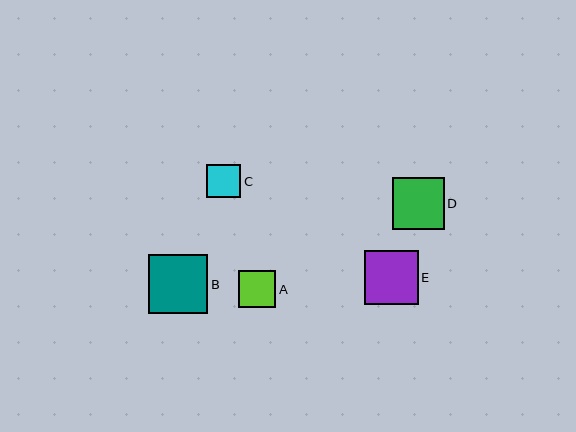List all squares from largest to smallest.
From largest to smallest: B, E, D, A, C.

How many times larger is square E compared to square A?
Square E is approximately 1.4 times the size of square A.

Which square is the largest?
Square B is the largest with a size of approximately 59 pixels.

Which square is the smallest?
Square C is the smallest with a size of approximately 34 pixels.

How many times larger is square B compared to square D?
Square B is approximately 1.1 times the size of square D.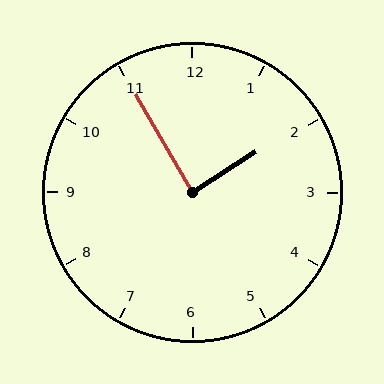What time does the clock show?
1:55.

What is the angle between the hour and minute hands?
Approximately 88 degrees.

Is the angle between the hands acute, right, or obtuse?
It is right.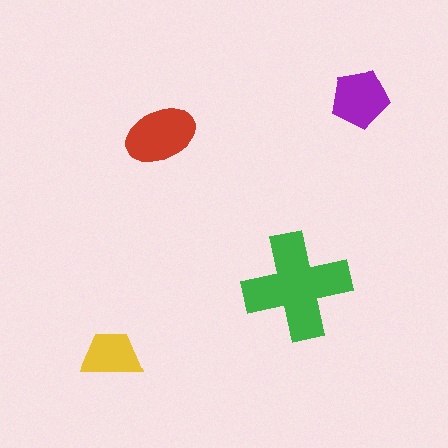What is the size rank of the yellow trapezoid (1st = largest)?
4th.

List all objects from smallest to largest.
The yellow trapezoid, the purple pentagon, the red ellipse, the green cross.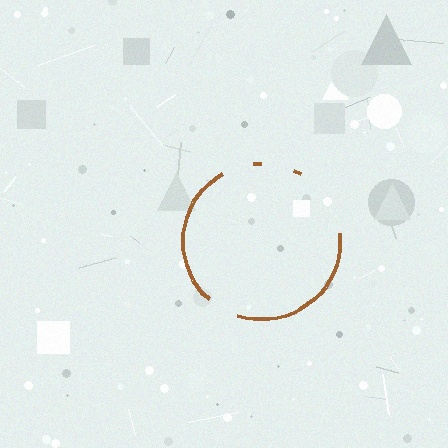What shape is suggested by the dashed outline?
The dashed outline suggests a circle.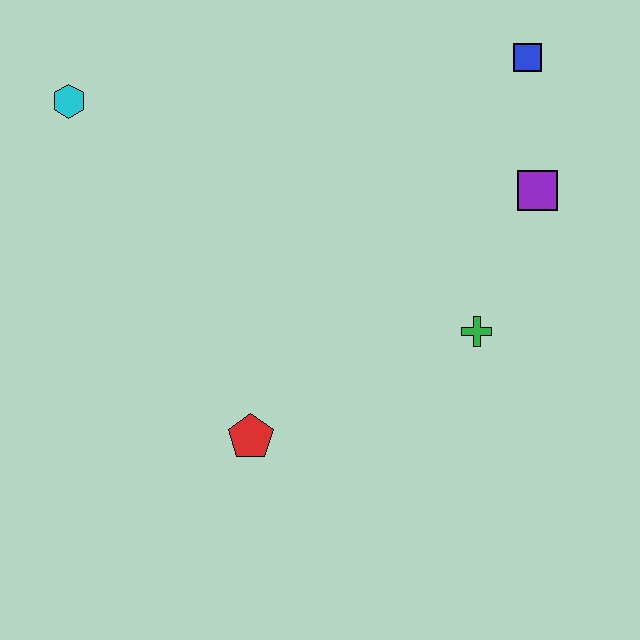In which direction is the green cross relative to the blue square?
The green cross is below the blue square.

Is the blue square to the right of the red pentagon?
Yes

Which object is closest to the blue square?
The purple square is closest to the blue square.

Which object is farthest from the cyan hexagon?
The purple square is farthest from the cyan hexagon.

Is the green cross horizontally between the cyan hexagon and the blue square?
Yes